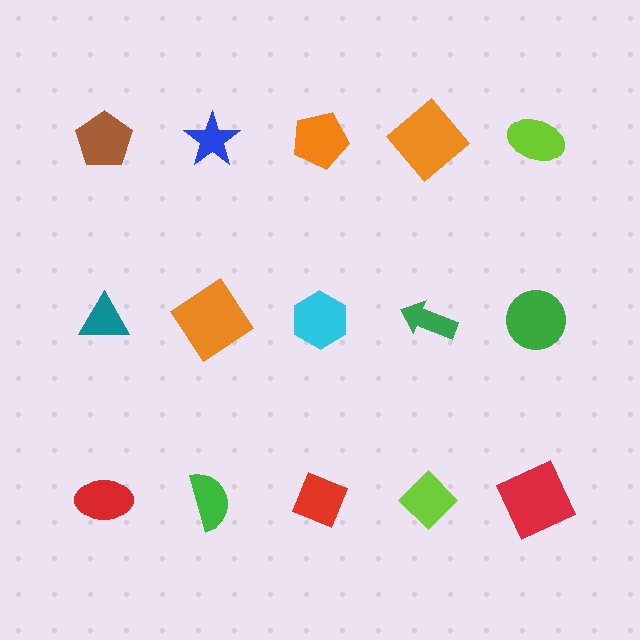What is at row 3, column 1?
A red ellipse.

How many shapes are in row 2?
5 shapes.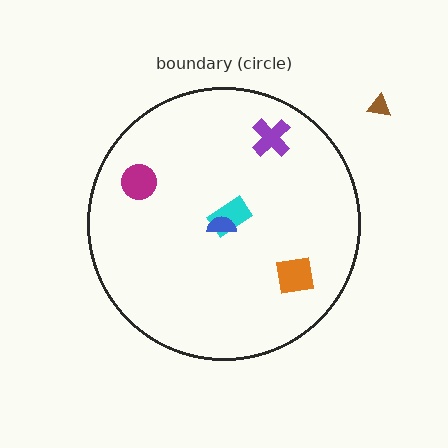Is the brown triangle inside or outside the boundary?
Outside.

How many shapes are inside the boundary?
5 inside, 1 outside.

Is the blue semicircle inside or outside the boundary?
Inside.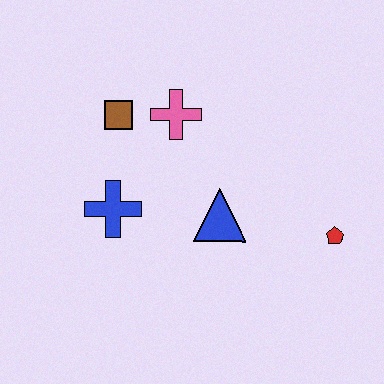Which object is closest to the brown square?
The pink cross is closest to the brown square.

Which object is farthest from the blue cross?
The red pentagon is farthest from the blue cross.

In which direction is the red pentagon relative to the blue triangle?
The red pentagon is to the right of the blue triangle.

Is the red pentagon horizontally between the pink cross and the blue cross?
No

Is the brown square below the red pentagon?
No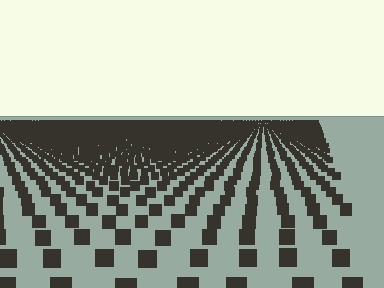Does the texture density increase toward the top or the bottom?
Density increases toward the top.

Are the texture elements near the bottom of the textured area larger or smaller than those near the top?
Larger. Near the bottom, elements are closer to the viewer and appear at a bigger on-screen size.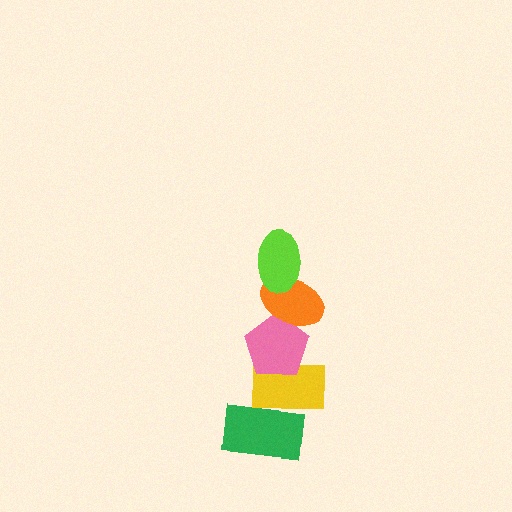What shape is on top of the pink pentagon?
The orange ellipse is on top of the pink pentagon.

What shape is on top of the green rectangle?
The yellow rectangle is on top of the green rectangle.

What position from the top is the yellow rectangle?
The yellow rectangle is 4th from the top.